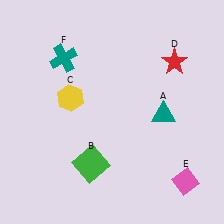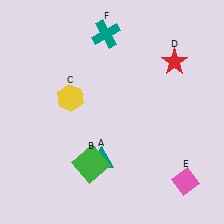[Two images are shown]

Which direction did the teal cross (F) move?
The teal cross (F) moved right.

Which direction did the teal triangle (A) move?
The teal triangle (A) moved left.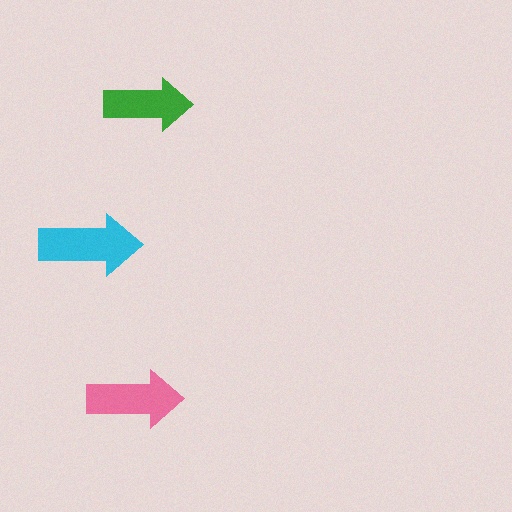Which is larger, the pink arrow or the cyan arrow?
The cyan one.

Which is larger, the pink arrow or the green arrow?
The pink one.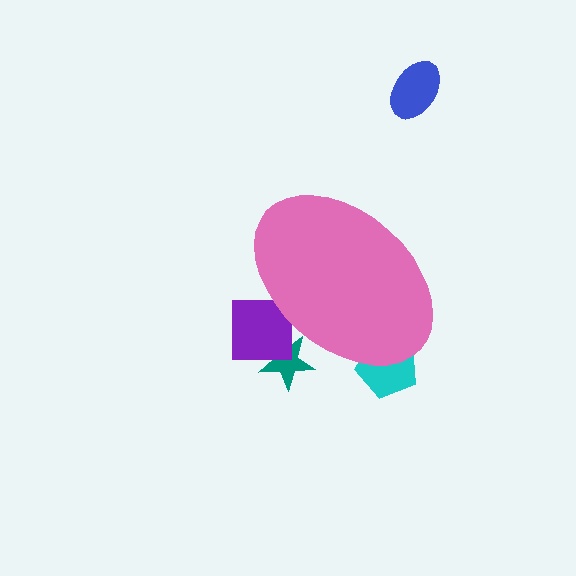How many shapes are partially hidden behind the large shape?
3 shapes are partially hidden.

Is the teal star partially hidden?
Yes, the teal star is partially hidden behind the pink ellipse.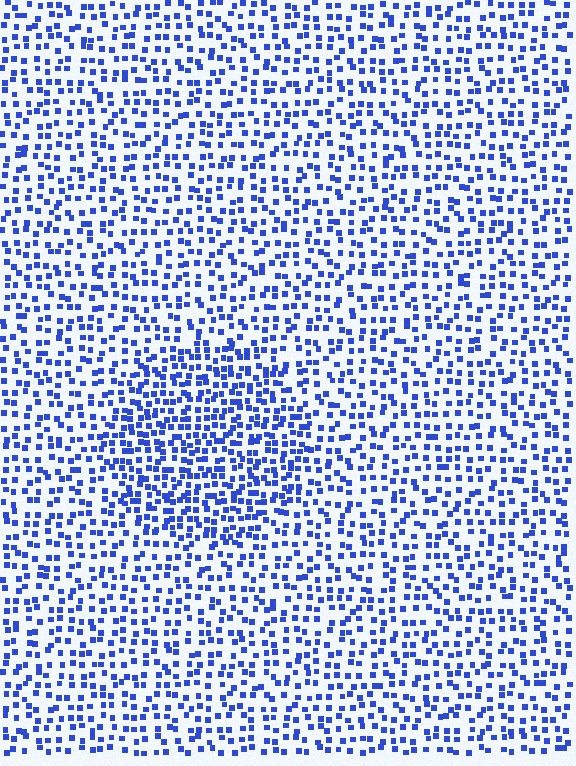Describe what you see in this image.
The image contains small blue elements arranged at two different densities. A circle-shaped region is visible where the elements are more densely packed than the surrounding area.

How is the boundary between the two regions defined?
The boundary is defined by a change in element density (approximately 1.6x ratio). All elements are the same color, size, and shape.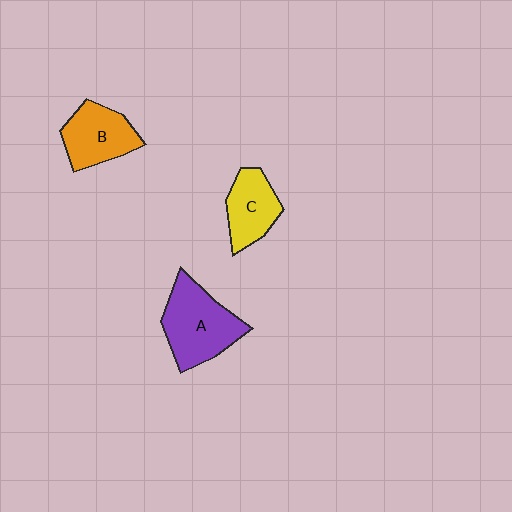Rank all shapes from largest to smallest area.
From largest to smallest: A (purple), B (orange), C (yellow).